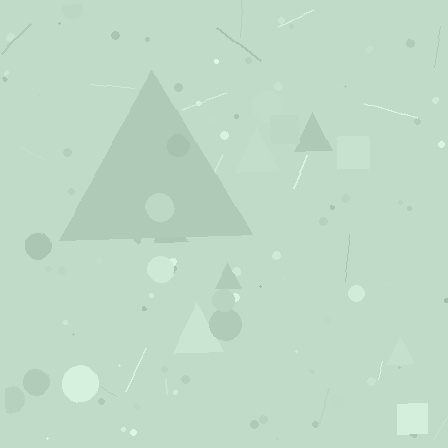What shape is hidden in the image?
A triangle is hidden in the image.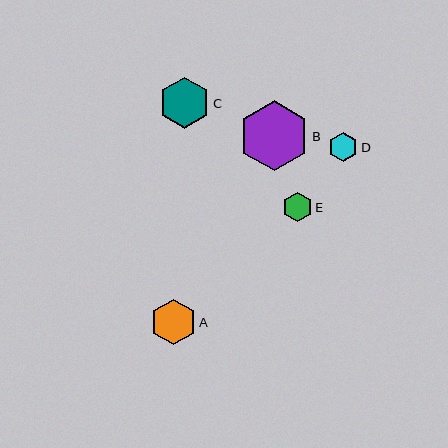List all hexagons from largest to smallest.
From largest to smallest: B, C, A, E, D.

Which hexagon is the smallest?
Hexagon D is the smallest with a size of approximately 29 pixels.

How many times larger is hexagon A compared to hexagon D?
Hexagon A is approximately 1.5 times the size of hexagon D.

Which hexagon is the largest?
Hexagon B is the largest with a size of approximately 70 pixels.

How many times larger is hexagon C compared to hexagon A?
Hexagon C is approximately 1.1 times the size of hexagon A.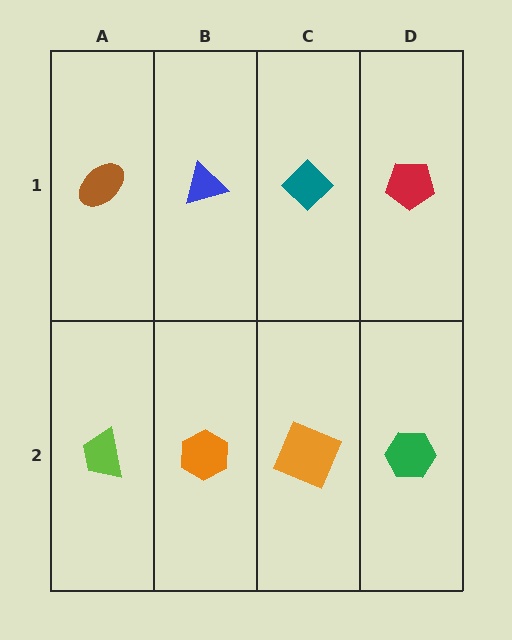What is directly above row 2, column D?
A red pentagon.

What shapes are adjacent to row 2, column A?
A brown ellipse (row 1, column A), an orange hexagon (row 2, column B).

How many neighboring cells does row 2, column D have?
2.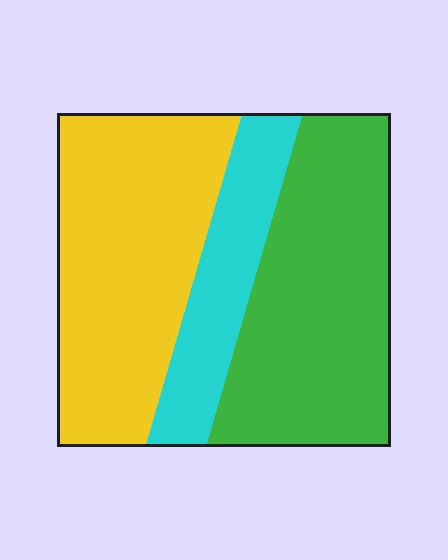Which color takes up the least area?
Cyan, at roughly 20%.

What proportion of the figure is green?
Green covers 41% of the figure.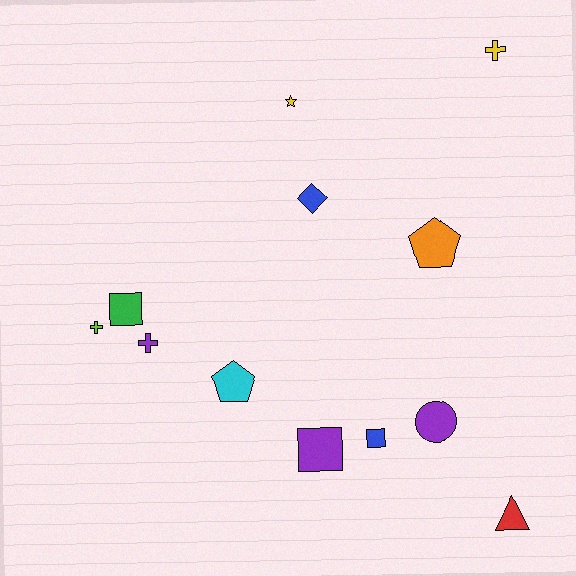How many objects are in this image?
There are 12 objects.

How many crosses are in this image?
There are 3 crosses.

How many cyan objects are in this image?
There is 1 cyan object.